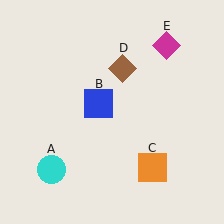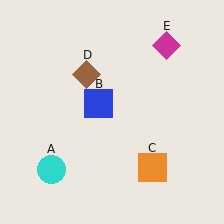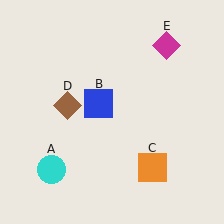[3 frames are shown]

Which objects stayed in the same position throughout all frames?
Cyan circle (object A) and blue square (object B) and orange square (object C) and magenta diamond (object E) remained stationary.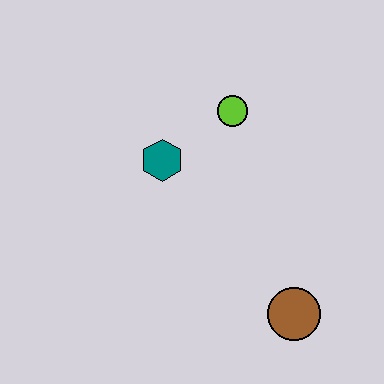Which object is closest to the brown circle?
The teal hexagon is closest to the brown circle.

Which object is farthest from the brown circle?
The lime circle is farthest from the brown circle.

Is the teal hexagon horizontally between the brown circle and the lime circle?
No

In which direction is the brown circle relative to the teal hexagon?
The brown circle is below the teal hexagon.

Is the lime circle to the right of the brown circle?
No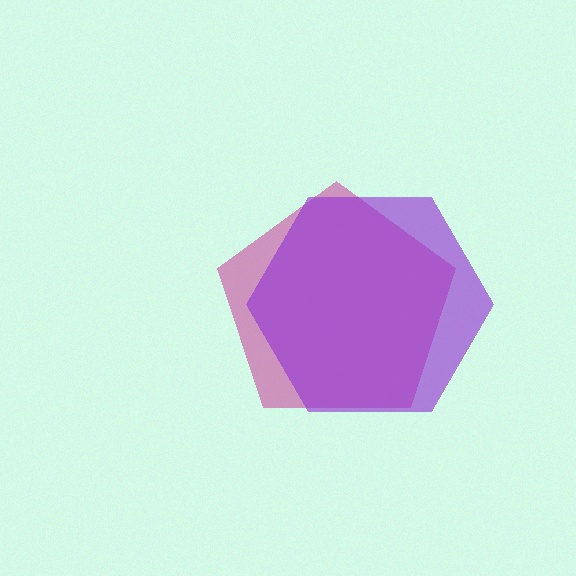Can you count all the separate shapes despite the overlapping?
Yes, there are 2 separate shapes.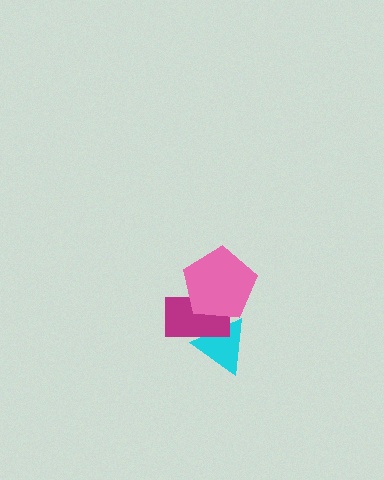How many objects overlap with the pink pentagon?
2 objects overlap with the pink pentagon.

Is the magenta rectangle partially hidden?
Yes, it is partially covered by another shape.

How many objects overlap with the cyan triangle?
2 objects overlap with the cyan triangle.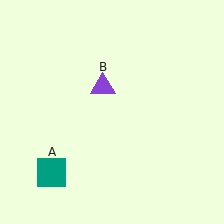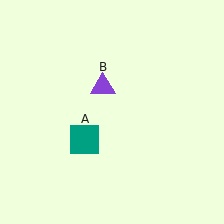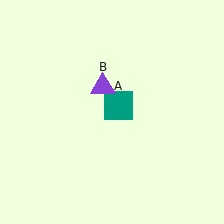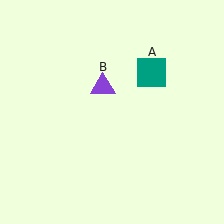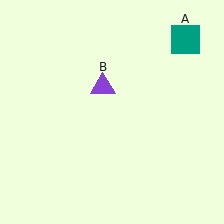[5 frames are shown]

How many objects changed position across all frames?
1 object changed position: teal square (object A).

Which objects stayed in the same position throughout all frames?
Purple triangle (object B) remained stationary.